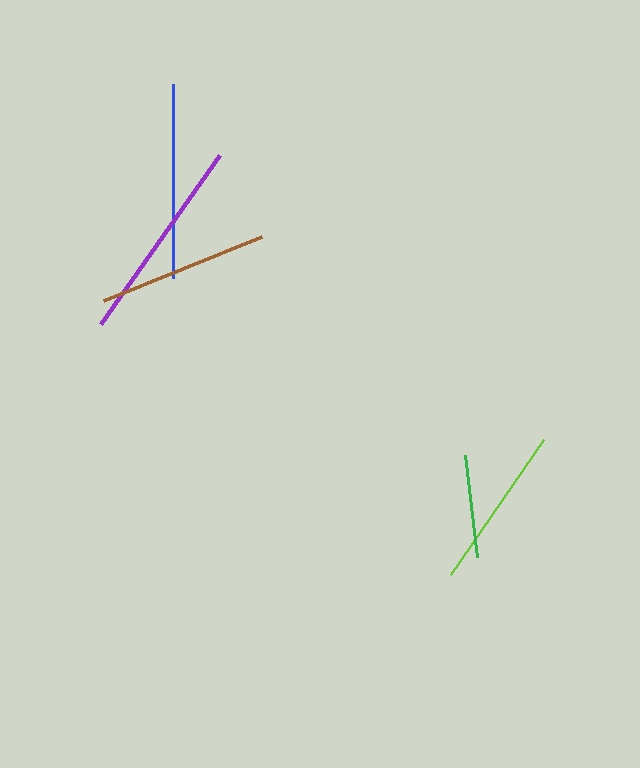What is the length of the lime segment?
The lime segment is approximately 164 pixels long.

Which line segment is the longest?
The purple line is the longest at approximately 207 pixels.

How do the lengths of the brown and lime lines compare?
The brown and lime lines are approximately the same length.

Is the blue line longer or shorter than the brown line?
The blue line is longer than the brown line.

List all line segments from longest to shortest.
From longest to shortest: purple, blue, brown, lime, green.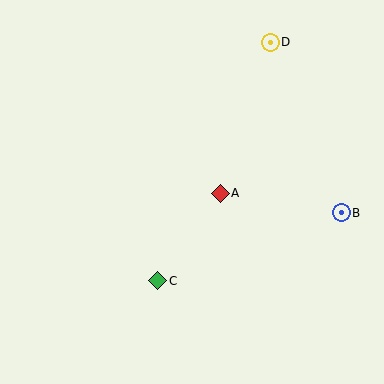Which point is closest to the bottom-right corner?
Point B is closest to the bottom-right corner.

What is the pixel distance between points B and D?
The distance between B and D is 184 pixels.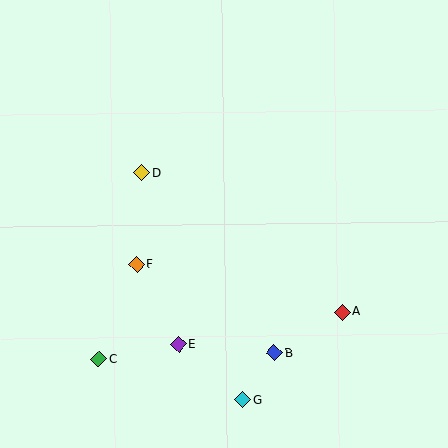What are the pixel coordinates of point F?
Point F is at (137, 264).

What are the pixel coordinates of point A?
Point A is at (342, 312).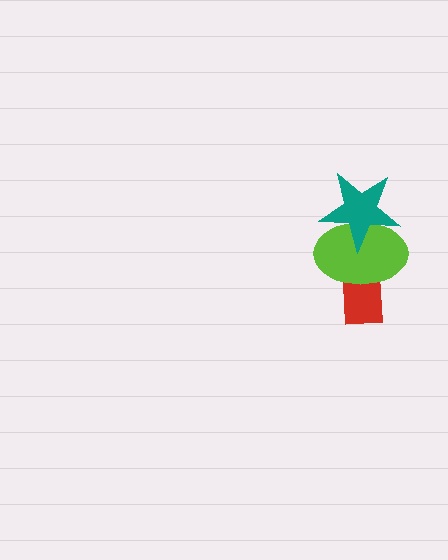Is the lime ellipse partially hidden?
Yes, it is partially covered by another shape.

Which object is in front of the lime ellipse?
The teal star is in front of the lime ellipse.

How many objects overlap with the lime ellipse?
2 objects overlap with the lime ellipse.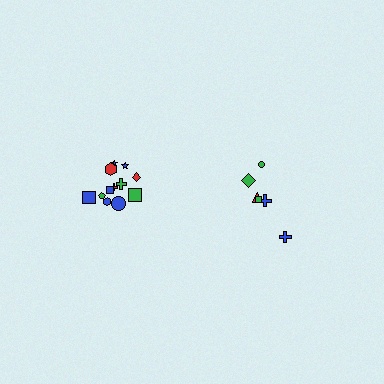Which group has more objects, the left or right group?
The left group.